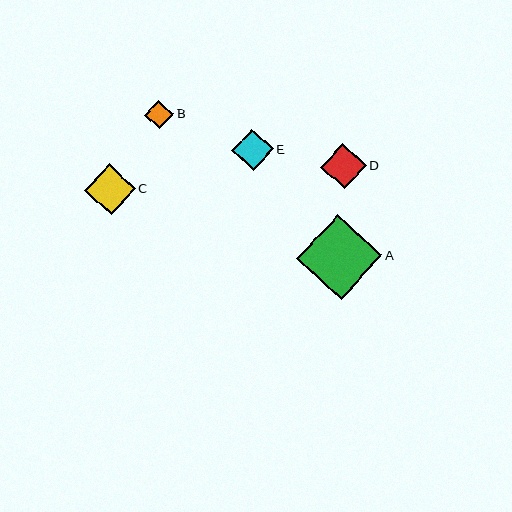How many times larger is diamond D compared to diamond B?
Diamond D is approximately 1.6 times the size of diamond B.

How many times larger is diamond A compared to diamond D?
Diamond A is approximately 1.9 times the size of diamond D.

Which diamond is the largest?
Diamond A is the largest with a size of approximately 85 pixels.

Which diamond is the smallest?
Diamond B is the smallest with a size of approximately 29 pixels.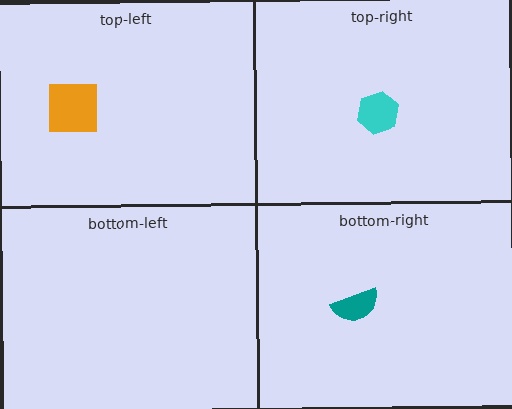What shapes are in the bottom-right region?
The teal semicircle.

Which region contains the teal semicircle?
The bottom-right region.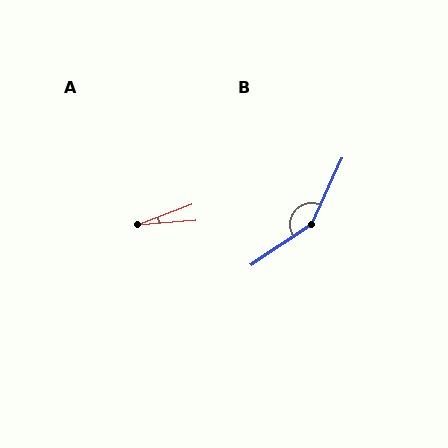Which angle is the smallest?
A, at approximately 17 degrees.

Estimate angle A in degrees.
Approximately 17 degrees.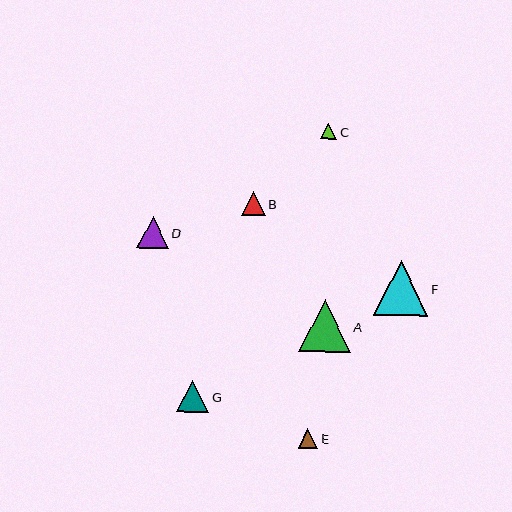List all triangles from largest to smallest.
From largest to smallest: F, A, G, D, B, E, C.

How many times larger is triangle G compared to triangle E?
Triangle G is approximately 1.6 times the size of triangle E.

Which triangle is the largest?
Triangle F is the largest with a size of approximately 55 pixels.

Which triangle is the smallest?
Triangle C is the smallest with a size of approximately 16 pixels.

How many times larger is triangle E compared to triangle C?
Triangle E is approximately 1.2 times the size of triangle C.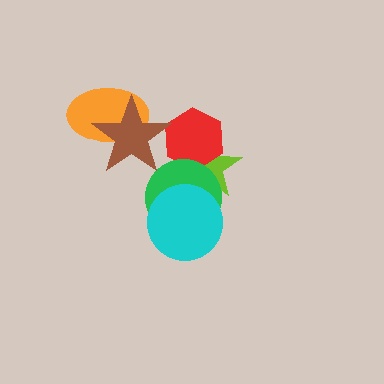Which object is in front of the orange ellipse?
The brown star is in front of the orange ellipse.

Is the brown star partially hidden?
No, no other shape covers it.